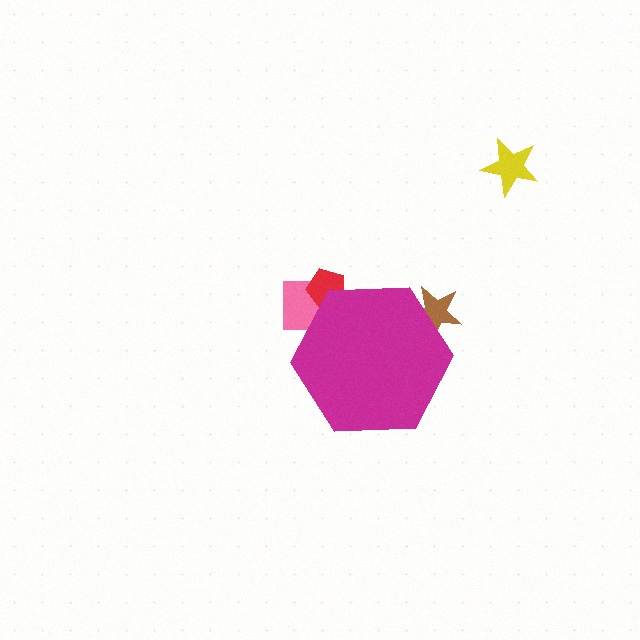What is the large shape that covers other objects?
A magenta hexagon.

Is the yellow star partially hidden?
No, the yellow star is fully visible.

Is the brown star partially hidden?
Yes, the brown star is partially hidden behind the magenta hexagon.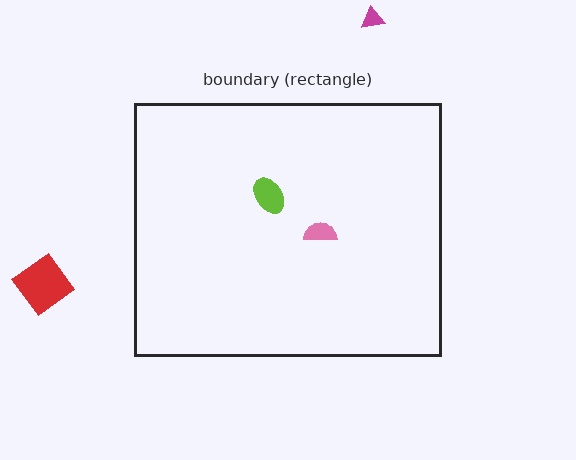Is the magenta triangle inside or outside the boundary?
Outside.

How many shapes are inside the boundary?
2 inside, 2 outside.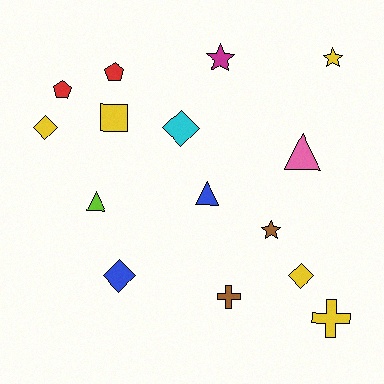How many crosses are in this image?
There are 2 crosses.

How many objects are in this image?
There are 15 objects.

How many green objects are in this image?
There are no green objects.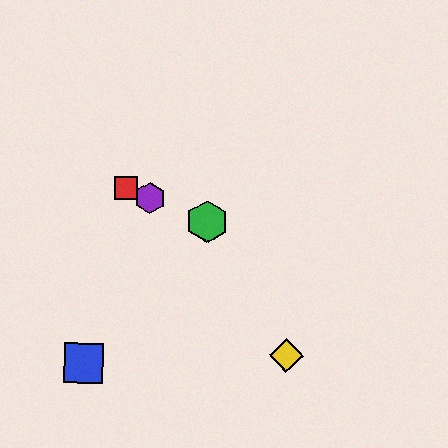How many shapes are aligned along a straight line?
3 shapes (the red square, the green hexagon, the purple hexagon) are aligned along a straight line.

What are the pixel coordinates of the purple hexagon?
The purple hexagon is at (150, 198).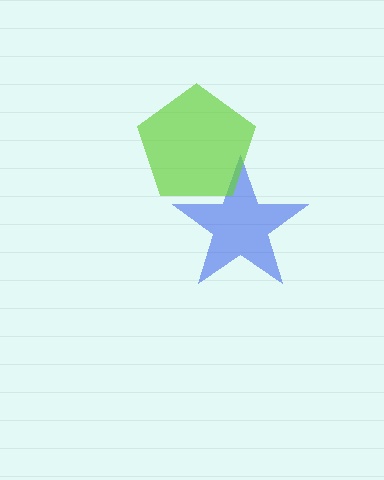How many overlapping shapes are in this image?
There are 2 overlapping shapes in the image.